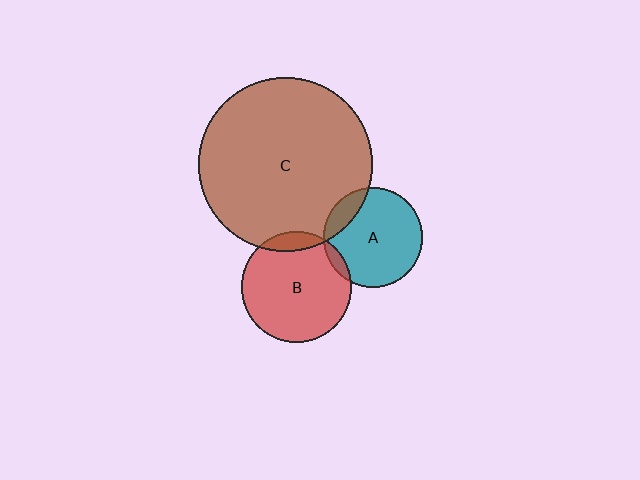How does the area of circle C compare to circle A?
Approximately 3.0 times.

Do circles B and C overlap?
Yes.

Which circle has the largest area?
Circle C (brown).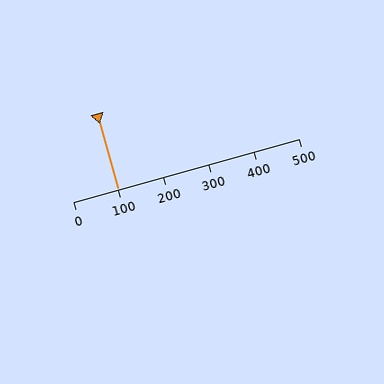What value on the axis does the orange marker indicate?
The marker indicates approximately 100.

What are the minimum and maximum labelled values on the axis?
The axis runs from 0 to 500.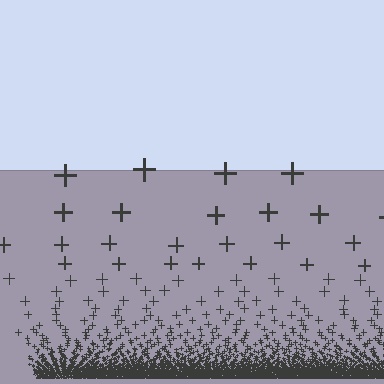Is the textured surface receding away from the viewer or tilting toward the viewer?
The surface appears to tilt toward the viewer. Texture elements get larger and sparser toward the top.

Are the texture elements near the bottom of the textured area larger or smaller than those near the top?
Smaller. The gradient is inverted — elements near the bottom are smaller and denser.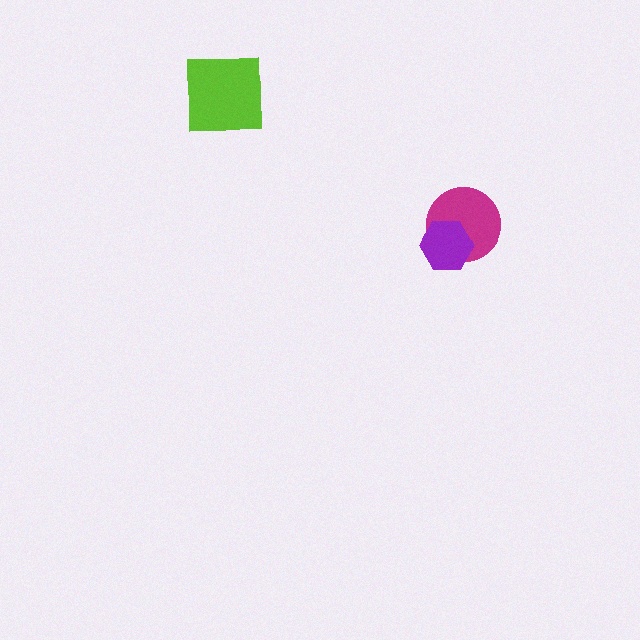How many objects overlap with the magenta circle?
1 object overlaps with the magenta circle.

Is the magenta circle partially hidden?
Yes, it is partially covered by another shape.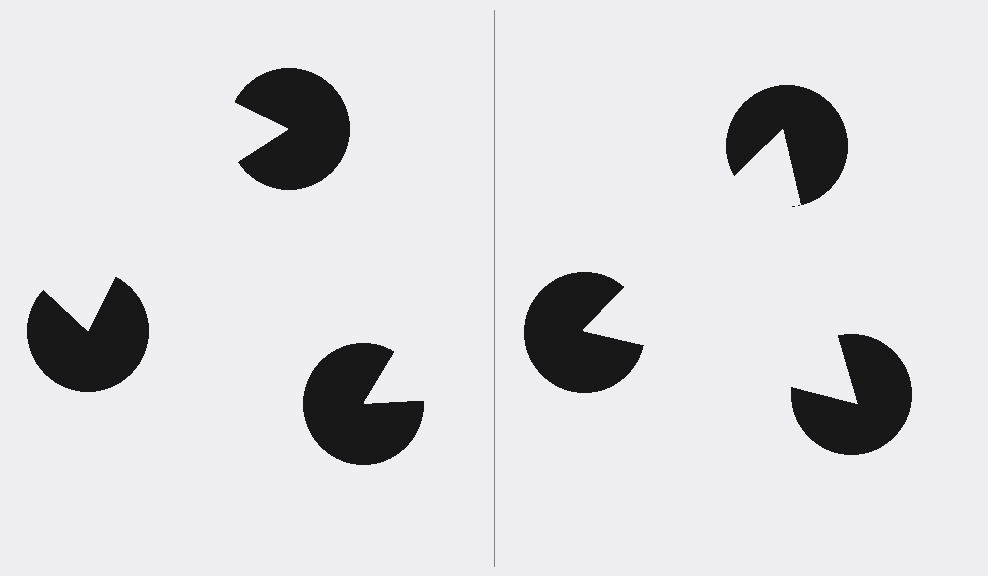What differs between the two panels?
The pac-man discs are positioned identically on both sides; only the wedge orientations differ. On the right they align to a triangle; on the left they are misaligned.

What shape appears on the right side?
An illusory triangle.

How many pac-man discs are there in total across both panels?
6 — 3 on each side.